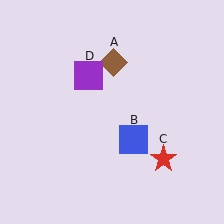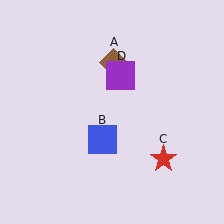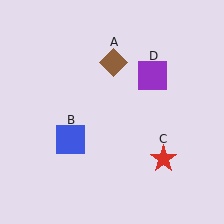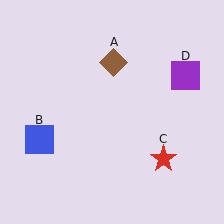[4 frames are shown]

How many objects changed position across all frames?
2 objects changed position: blue square (object B), purple square (object D).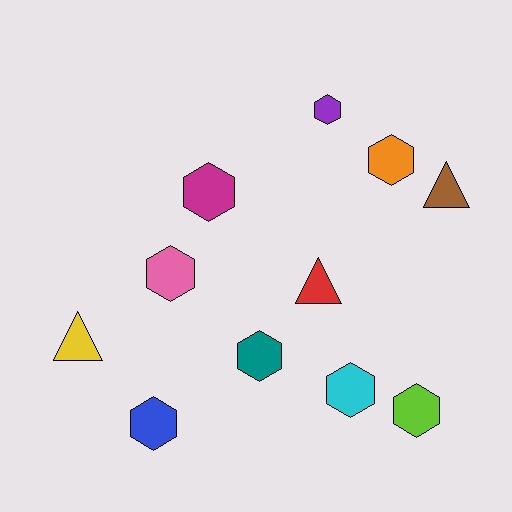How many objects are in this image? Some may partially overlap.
There are 11 objects.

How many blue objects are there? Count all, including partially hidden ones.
There is 1 blue object.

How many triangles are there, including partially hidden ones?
There are 3 triangles.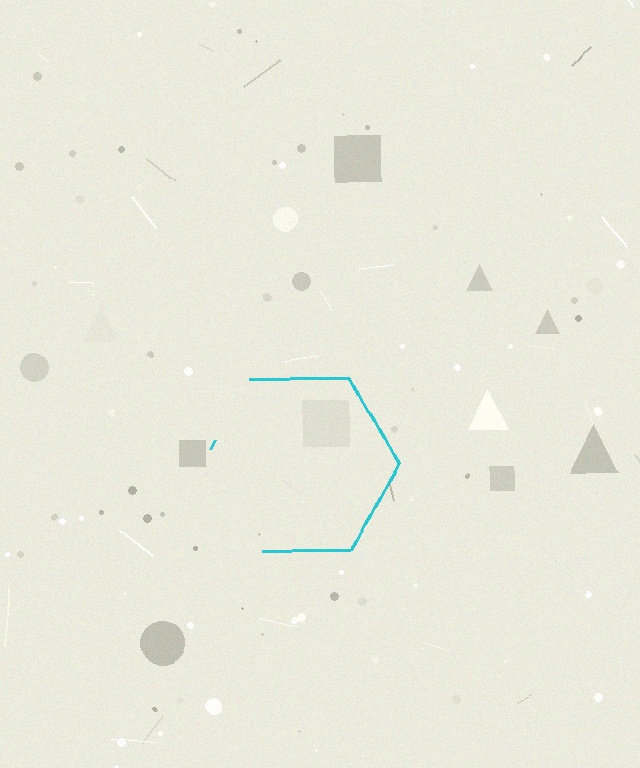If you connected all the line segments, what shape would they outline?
They would outline a hexagon.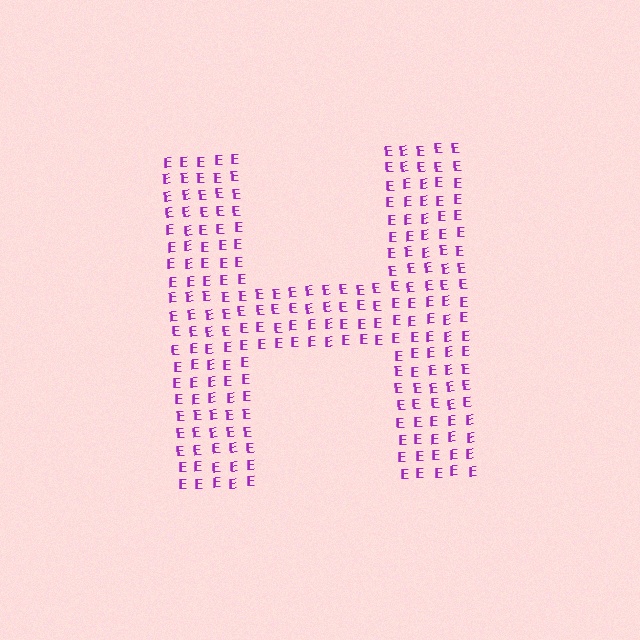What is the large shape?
The large shape is the letter H.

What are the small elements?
The small elements are letter E's.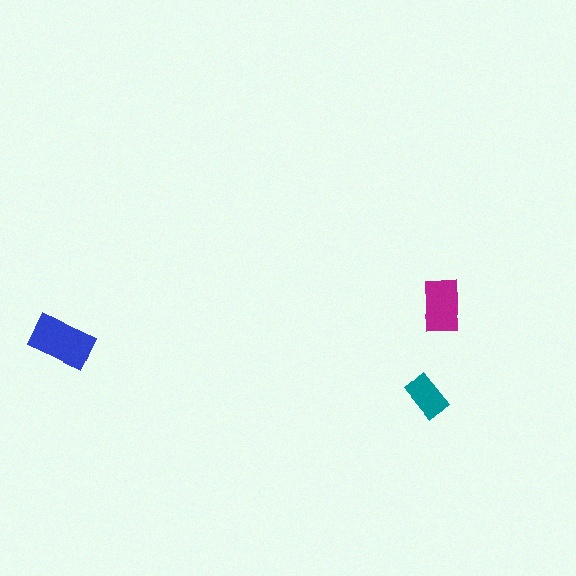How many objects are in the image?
There are 3 objects in the image.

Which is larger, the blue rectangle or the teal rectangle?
The blue one.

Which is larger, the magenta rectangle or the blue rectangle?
The blue one.